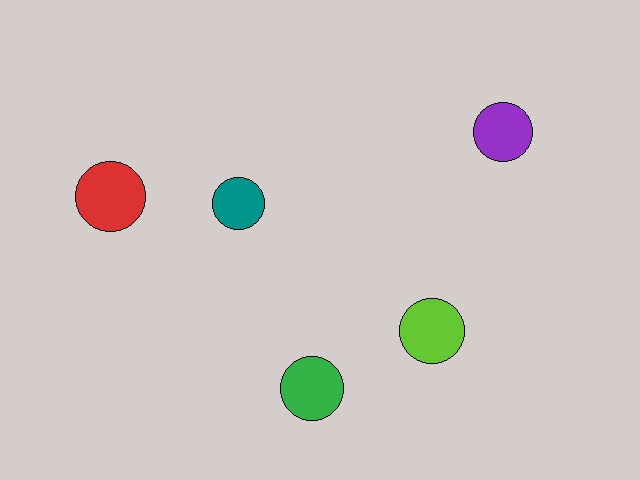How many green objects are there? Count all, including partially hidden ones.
There is 1 green object.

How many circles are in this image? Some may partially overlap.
There are 5 circles.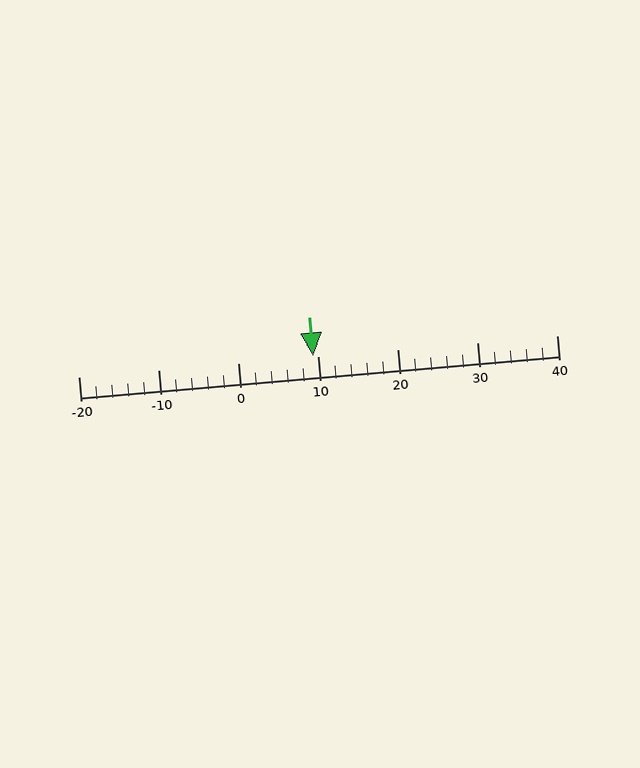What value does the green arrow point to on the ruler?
The green arrow points to approximately 9.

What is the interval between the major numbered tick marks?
The major tick marks are spaced 10 units apart.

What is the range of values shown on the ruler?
The ruler shows values from -20 to 40.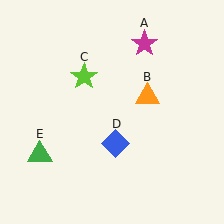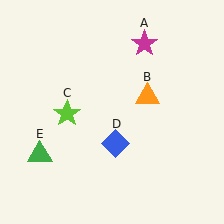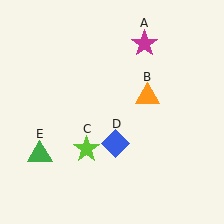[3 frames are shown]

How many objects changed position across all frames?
1 object changed position: lime star (object C).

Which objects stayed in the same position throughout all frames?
Magenta star (object A) and orange triangle (object B) and blue diamond (object D) and green triangle (object E) remained stationary.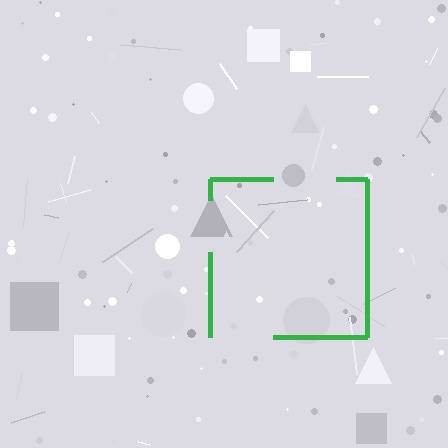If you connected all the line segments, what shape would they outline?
They would outline a square.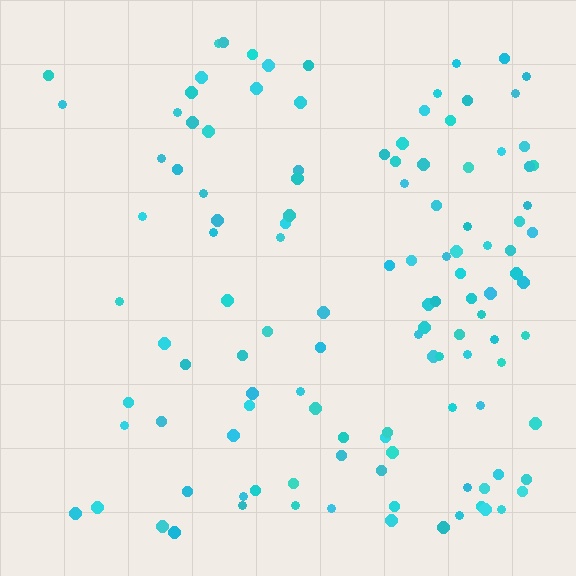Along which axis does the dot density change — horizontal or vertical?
Horizontal.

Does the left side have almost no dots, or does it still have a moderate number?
Still a moderate number, just noticeably fewer than the right.